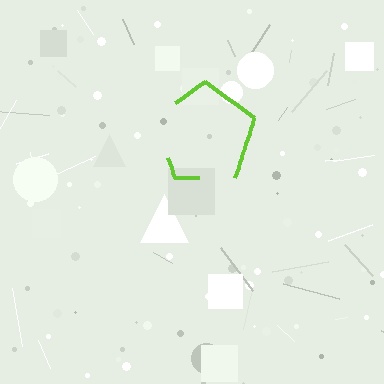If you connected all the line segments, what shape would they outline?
They would outline a pentagon.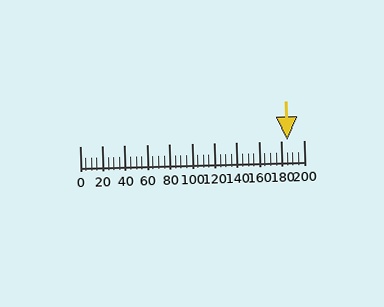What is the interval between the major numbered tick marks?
The major tick marks are spaced 20 units apart.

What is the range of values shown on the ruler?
The ruler shows values from 0 to 200.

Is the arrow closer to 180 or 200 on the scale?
The arrow is closer to 180.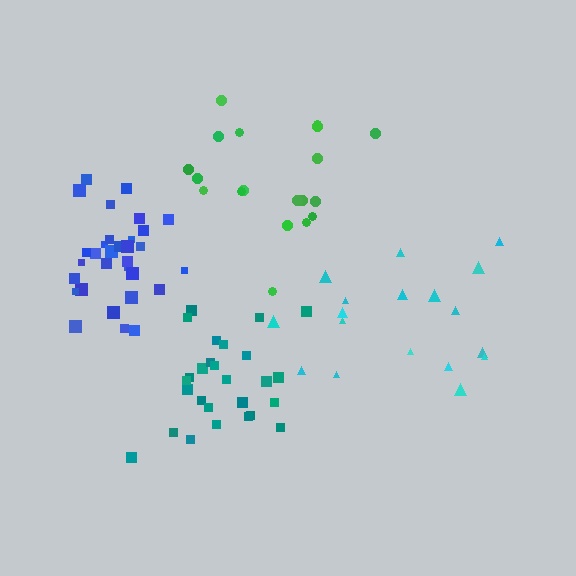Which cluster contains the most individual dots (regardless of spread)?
Blue (31).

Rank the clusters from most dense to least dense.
blue, teal, cyan, green.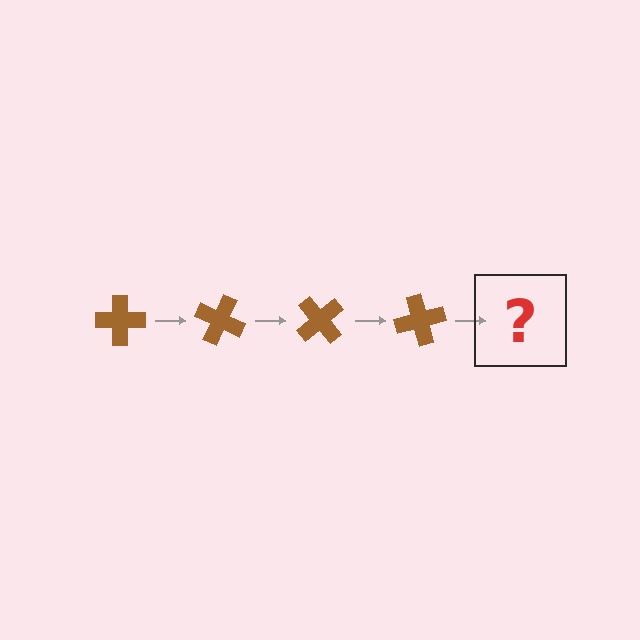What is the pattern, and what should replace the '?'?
The pattern is that the cross rotates 25 degrees each step. The '?' should be a brown cross rotated 100 degrees.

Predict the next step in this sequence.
The next step is a brown cross rotated 100 degrees.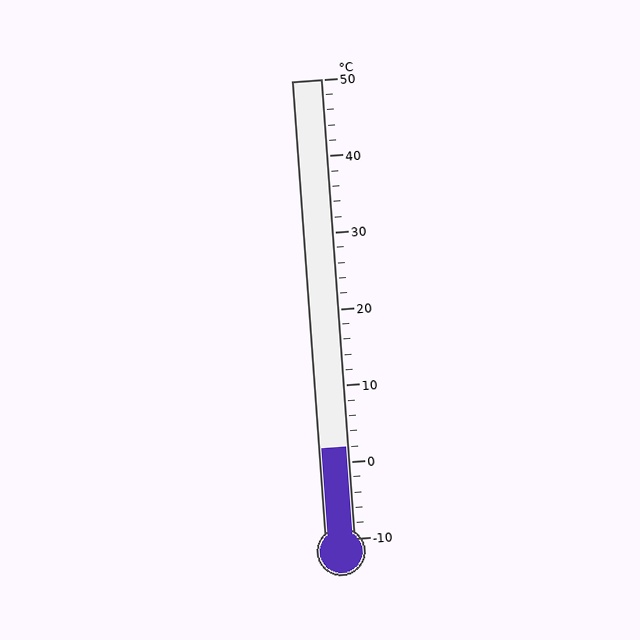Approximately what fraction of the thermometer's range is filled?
The thermometer is filled to approximately 20% of its range.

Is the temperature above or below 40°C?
The temperature is below 40°C.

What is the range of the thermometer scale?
The thermometer scale ranges from -10°C to 50°C.